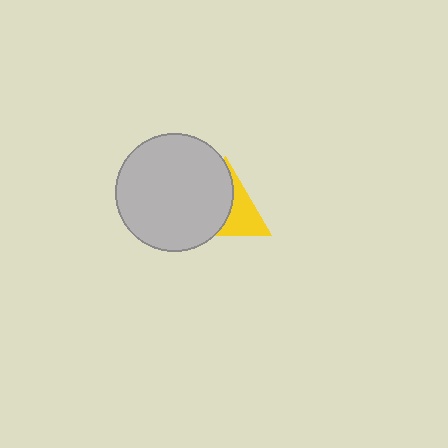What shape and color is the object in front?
The object in front is a light gray circle.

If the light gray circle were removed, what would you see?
You would see the complete yellow triangle.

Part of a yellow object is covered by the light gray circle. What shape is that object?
It is a triangle.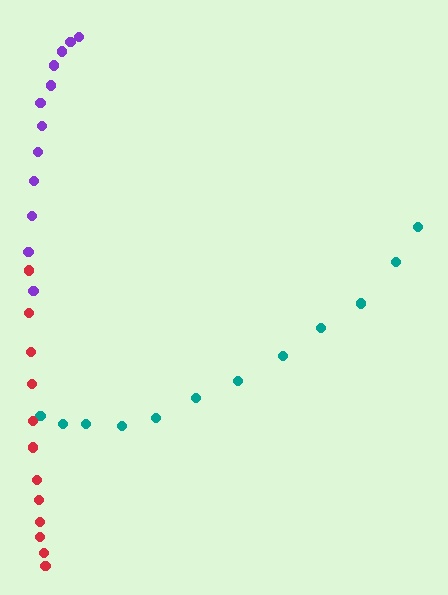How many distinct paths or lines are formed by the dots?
There are 3 distinct paths.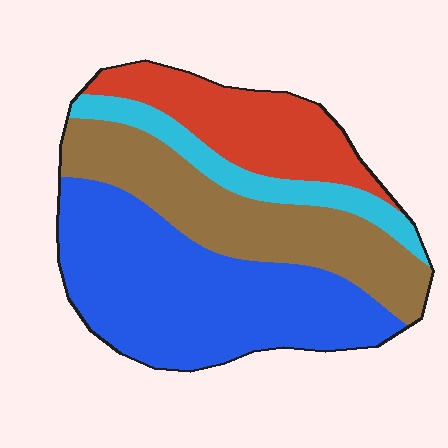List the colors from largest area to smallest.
From largest to smallest: blue, brown, red, cyan.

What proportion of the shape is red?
Red covers around 20% of the shape.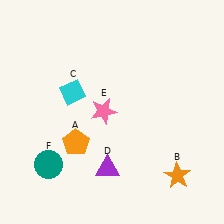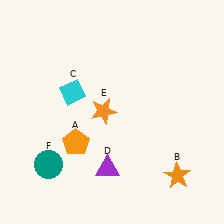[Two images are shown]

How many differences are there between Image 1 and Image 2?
There is 1 difference between the two images.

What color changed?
The star (E) changed from pink in Image 1 to orange in Image 2.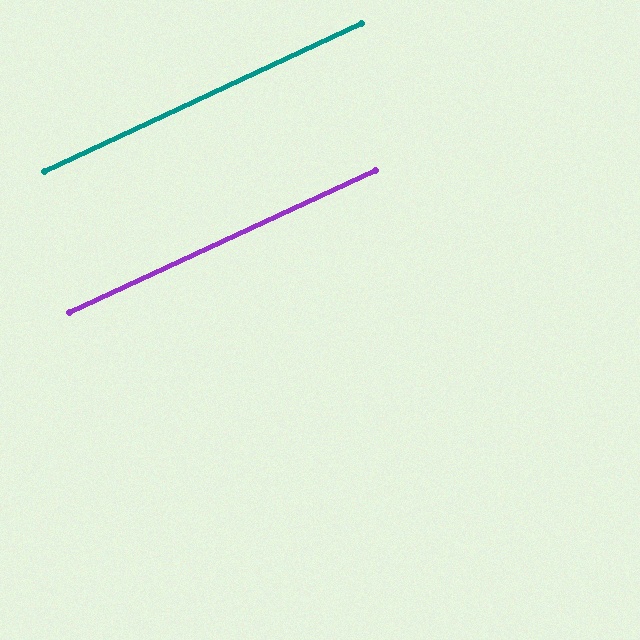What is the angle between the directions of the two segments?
Approximately 0 degrees.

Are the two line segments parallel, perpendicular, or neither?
Parallel — their directions differ by only 0.2°.